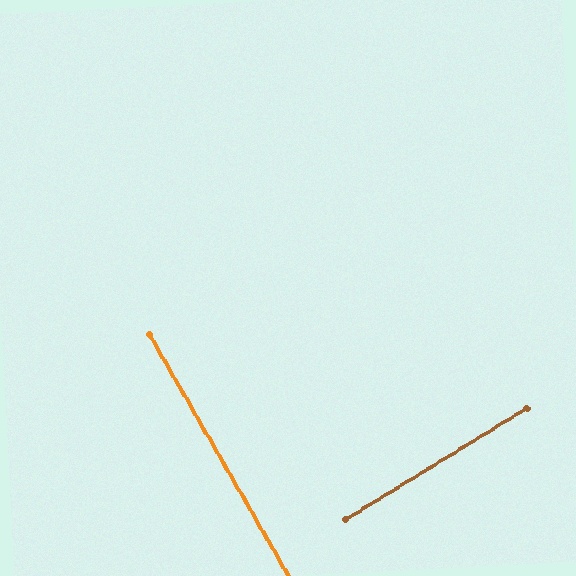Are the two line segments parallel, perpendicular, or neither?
Perpendicular — they meet at approximately 88°.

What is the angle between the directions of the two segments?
Approximately 88 degrees.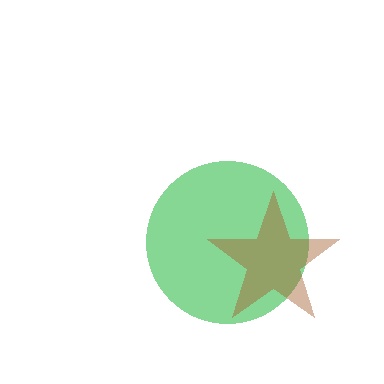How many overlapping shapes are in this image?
There are 2 overlapping shapes in the image.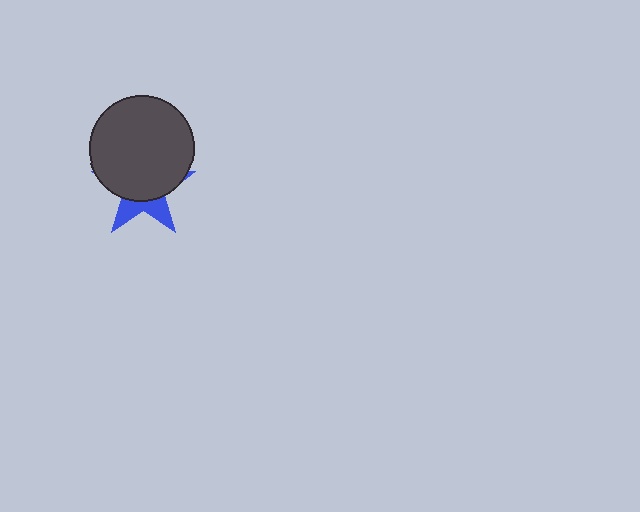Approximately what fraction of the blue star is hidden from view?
Roughly 69% of the blue star is hidden behind the dark gray circle.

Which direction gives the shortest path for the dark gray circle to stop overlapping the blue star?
Moving up gives the shortest separation.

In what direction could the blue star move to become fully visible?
The blue star could move down. That would shift it out from behind the dark gray circle entirely.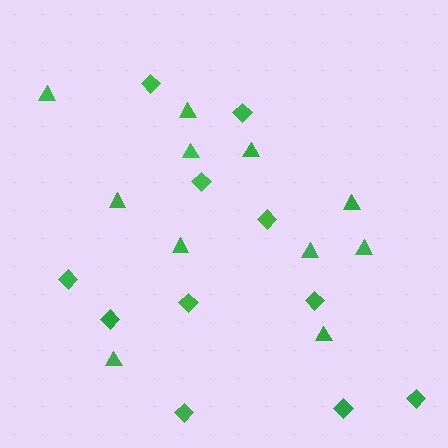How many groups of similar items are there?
There are 2 groups: one group of diamonds (11) and one group of triangles (11).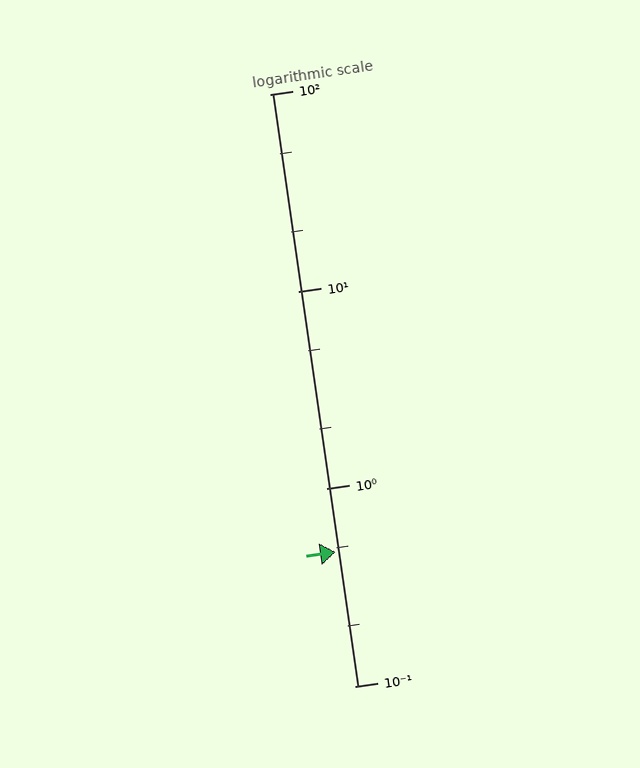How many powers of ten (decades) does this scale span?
The scale spans 3 decades, from 0.1 to 100.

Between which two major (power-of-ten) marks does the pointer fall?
The pointer is between 0.1 and 1.